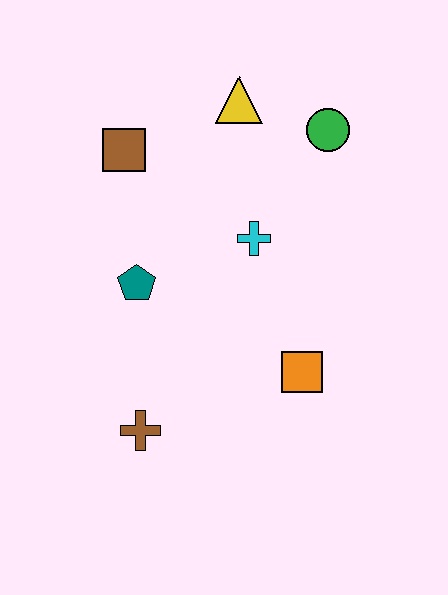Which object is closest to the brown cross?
The teal pentagon is closest to the brown cross.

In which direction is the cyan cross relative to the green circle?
The cyan cross is below the green circle.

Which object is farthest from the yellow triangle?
The brown cross is farthest from the yellow triangle.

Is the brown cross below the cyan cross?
Yes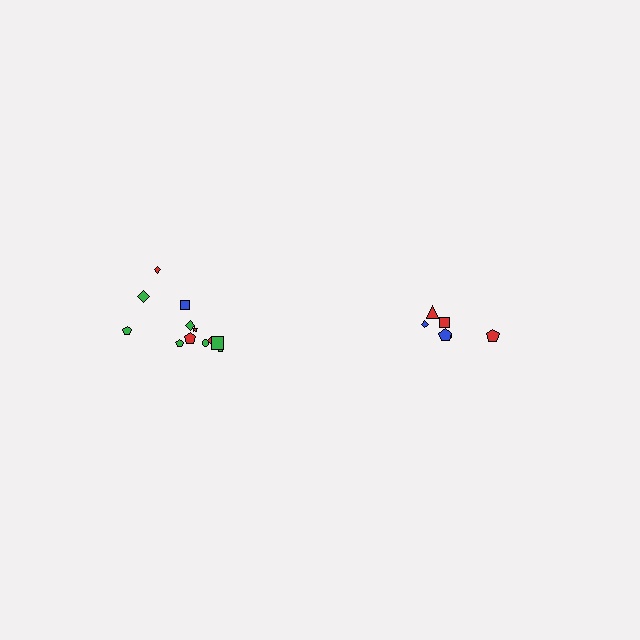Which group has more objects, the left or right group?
The left group.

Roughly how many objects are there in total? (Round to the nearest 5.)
Roughly 20 objects in total.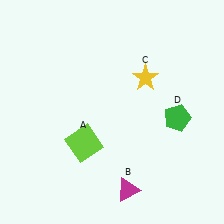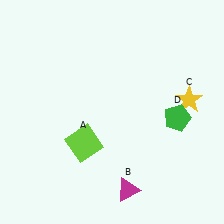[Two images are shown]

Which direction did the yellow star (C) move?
The yellow star (C) moved right.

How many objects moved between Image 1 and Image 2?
1 object moved between the two images.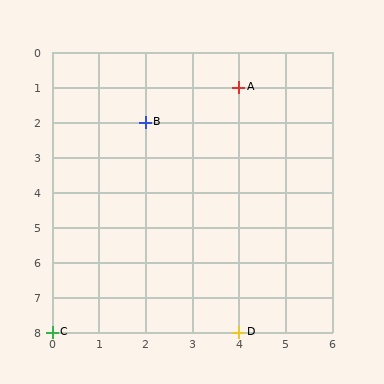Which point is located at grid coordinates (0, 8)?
Point C is at (0, 8).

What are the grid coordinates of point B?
Point B is at grid coordinates (2, 2).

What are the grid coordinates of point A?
Point A is at grid coordinates (4, 1).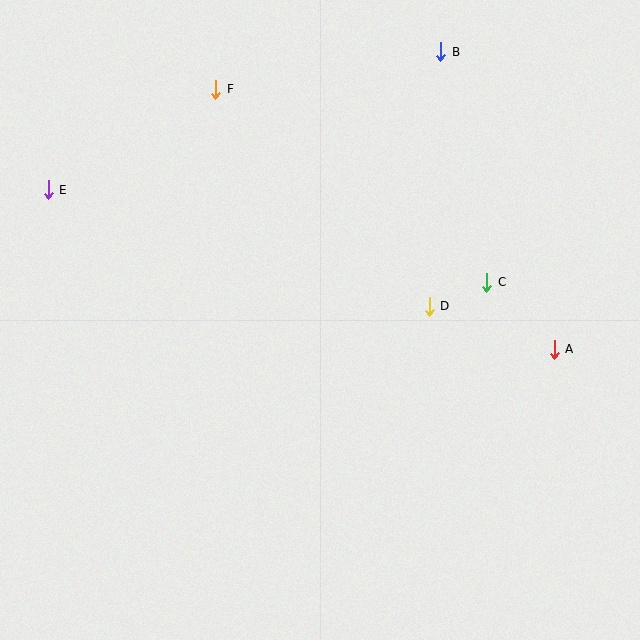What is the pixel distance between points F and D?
The distance between F and D is 304 pixels.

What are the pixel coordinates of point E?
Point E is at (48, 190).